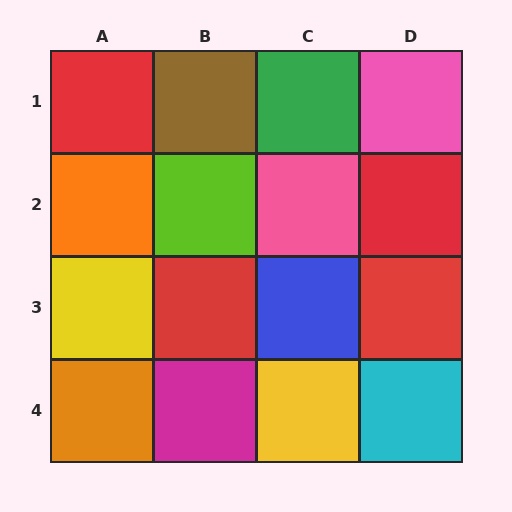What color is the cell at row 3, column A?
Yellow.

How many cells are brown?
1 cell is brown.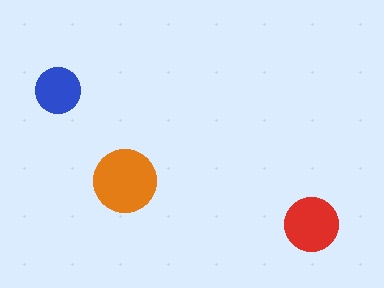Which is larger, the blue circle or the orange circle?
The orange one.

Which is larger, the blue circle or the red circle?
The red one.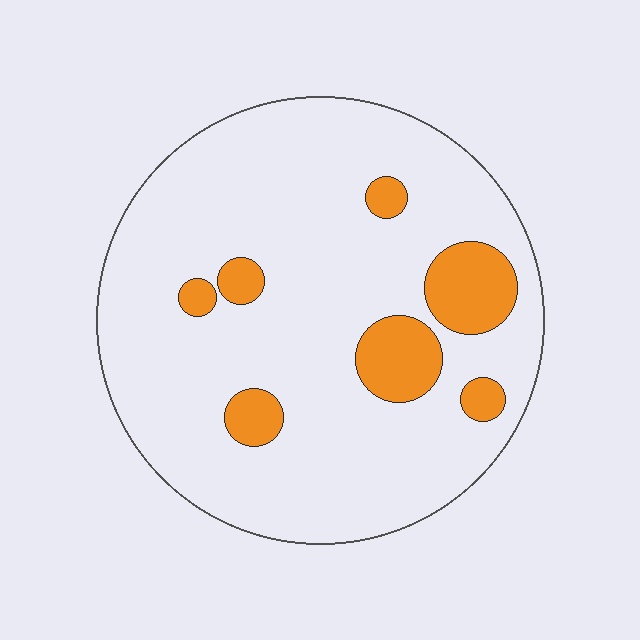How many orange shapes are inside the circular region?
7.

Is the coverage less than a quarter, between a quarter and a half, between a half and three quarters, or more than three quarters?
Less than a quarter.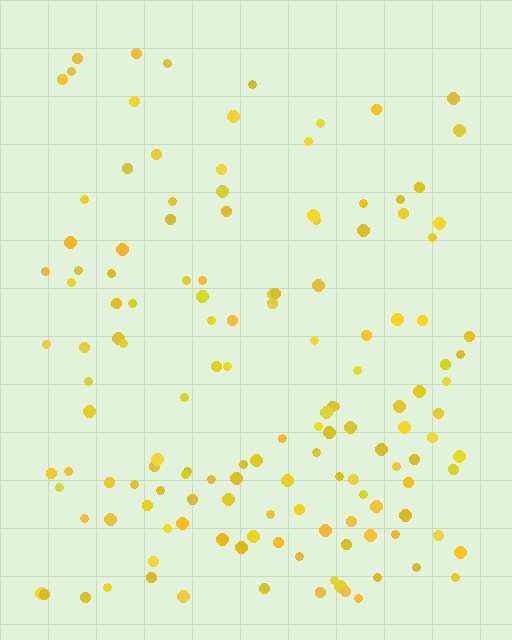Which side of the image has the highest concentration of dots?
The bottom.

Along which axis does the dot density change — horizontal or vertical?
Vertical.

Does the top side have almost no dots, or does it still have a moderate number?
Still a moderate number, just noticeably fewer than the bottom.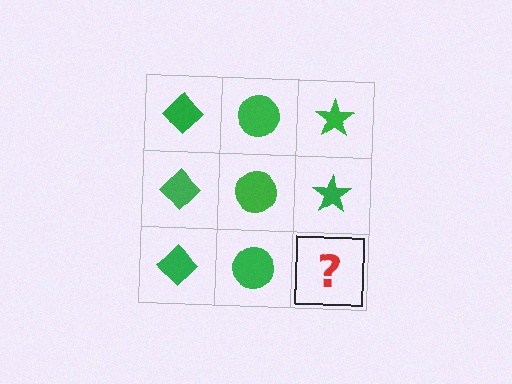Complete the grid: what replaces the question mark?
The question mark should be replaced with a green star.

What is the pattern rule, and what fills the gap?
The rule is that each column has a consistent shape. The gap should be filled with a green star.